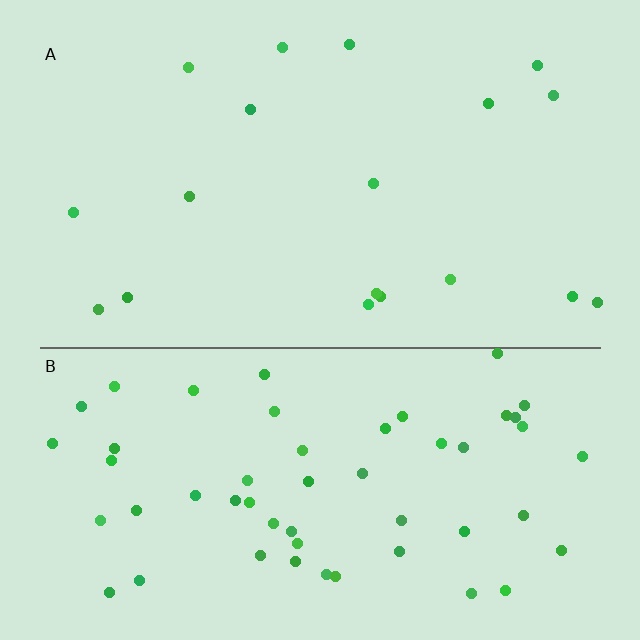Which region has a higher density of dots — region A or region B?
B (the bottom).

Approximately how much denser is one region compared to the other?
Approximately 2.9× — region B over region A.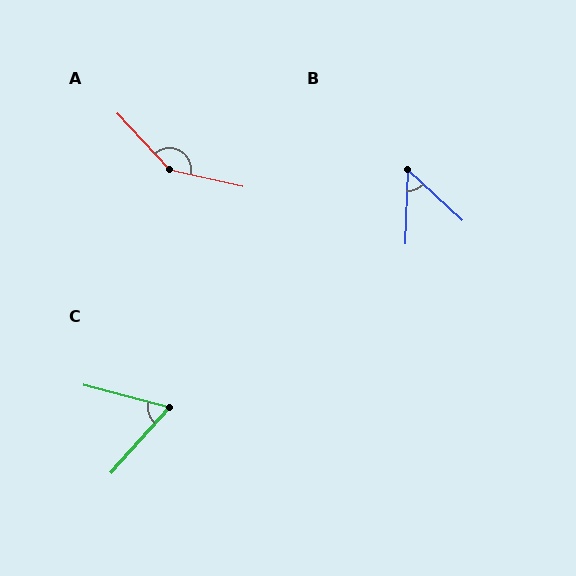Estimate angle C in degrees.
Approximately 63 degrees.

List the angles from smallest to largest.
B (49°), C (63°), A (145°).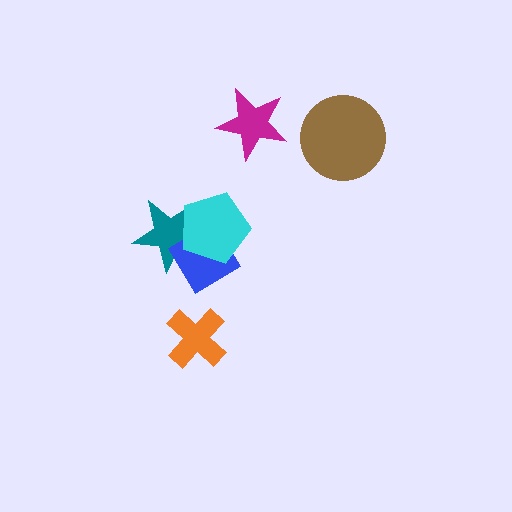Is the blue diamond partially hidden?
Yes, it is partially covered by another shape.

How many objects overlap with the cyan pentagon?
2 objects overlap with the cyan pentagon.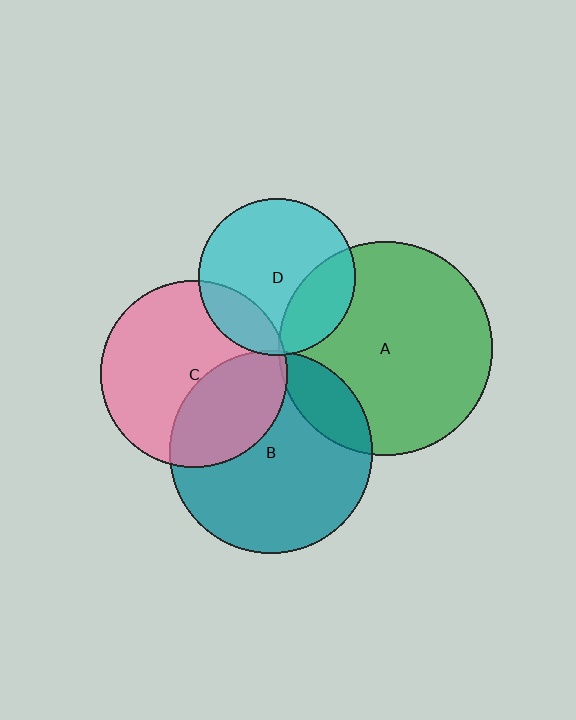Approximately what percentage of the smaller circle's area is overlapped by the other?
Approximately 35%.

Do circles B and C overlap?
Yes.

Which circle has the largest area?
Circle A (green).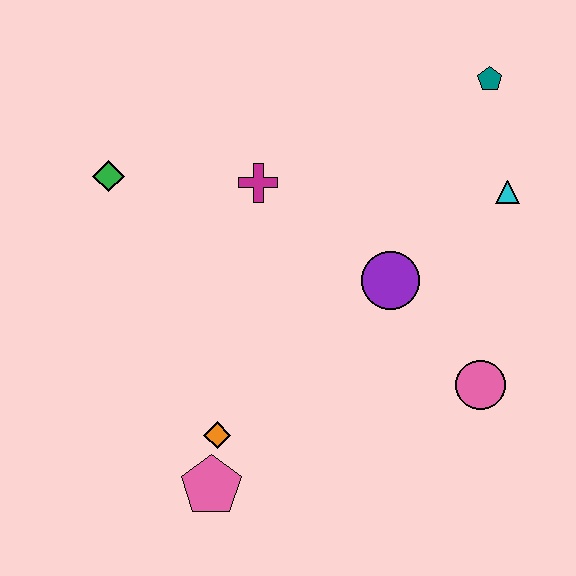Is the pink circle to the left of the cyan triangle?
Yes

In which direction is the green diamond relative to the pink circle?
The green diamond is to the left of the pink circle.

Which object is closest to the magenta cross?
The green diamond is closest to the magenta cross.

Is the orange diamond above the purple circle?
No